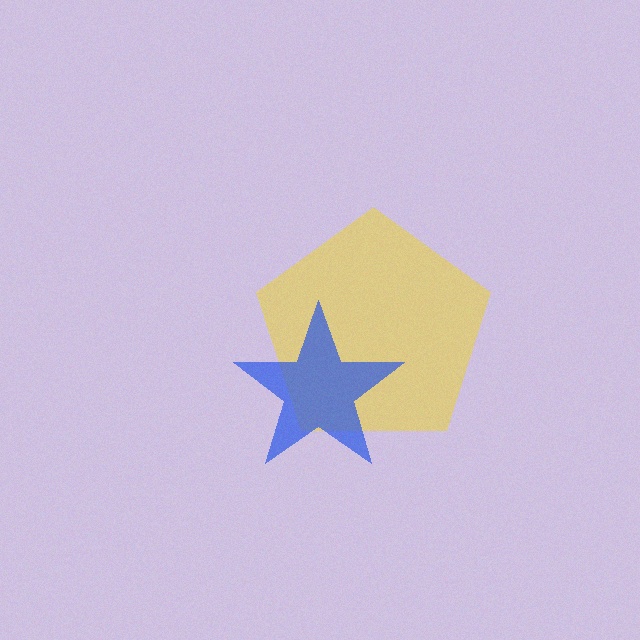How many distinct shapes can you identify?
There are 2 distinct shapes: a yellow pentagon, a blue star.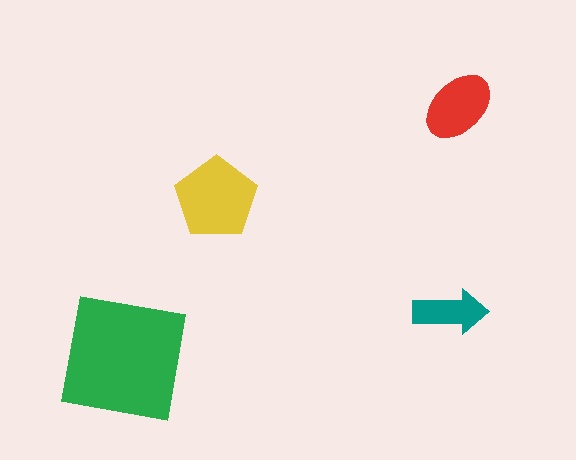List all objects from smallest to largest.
The teal arrow, the red ellipse, the yellow pentagon, the green square.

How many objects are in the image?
There are 4 objects in the image.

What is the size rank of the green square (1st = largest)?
1st.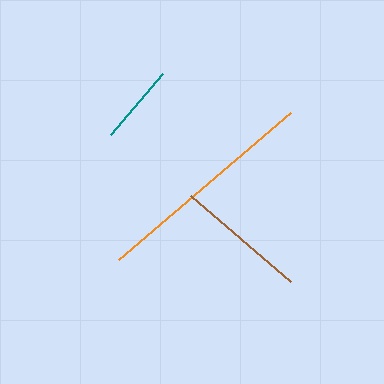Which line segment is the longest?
The orange line is the longest at approximately 226 pixels.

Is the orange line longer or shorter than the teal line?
The orange line is longer than the teal line.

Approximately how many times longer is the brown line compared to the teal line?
The brown line is approximately 1.6 times the length of the teal line.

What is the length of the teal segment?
The teal segment is approximately 80 pixels long.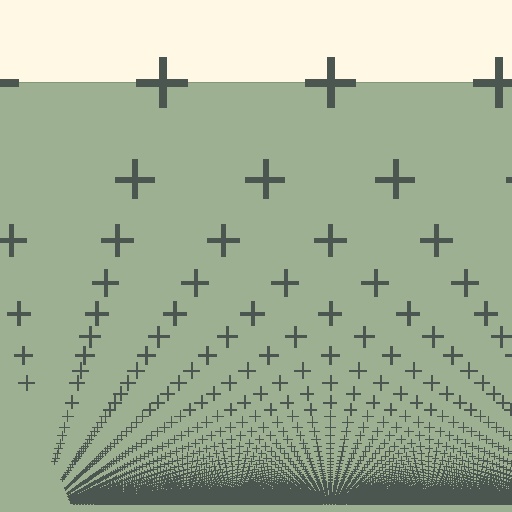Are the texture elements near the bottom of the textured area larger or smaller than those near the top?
Smaller. The gradient is inverted — elements near the bottom are smaller and denser.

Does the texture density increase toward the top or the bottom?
Density increases toward the bottom.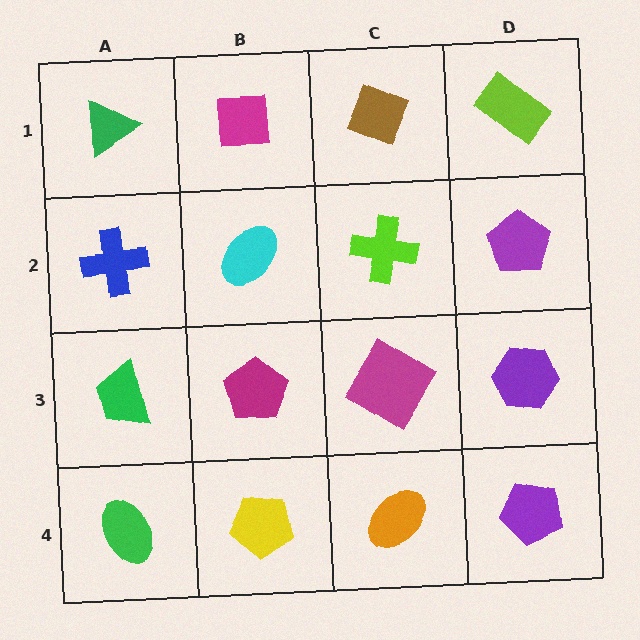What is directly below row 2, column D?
A purple hexagon.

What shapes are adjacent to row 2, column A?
A green triangle (row 1, column A), a green trapezoid (row 3, column A), a cyan ellipse (row 2, column B).